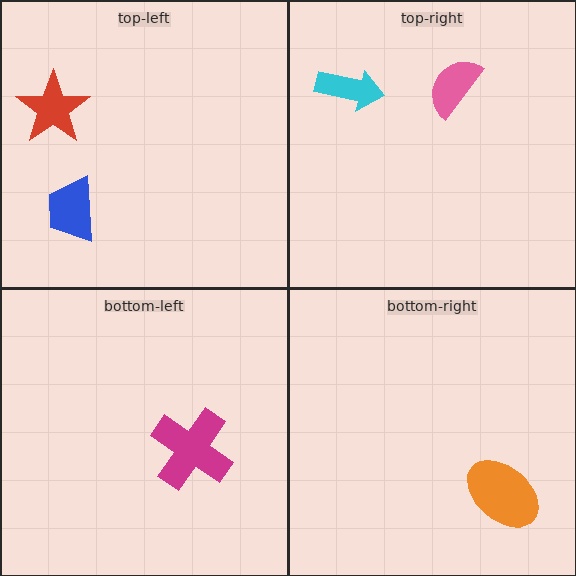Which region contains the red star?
The top-left region.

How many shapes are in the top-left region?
2.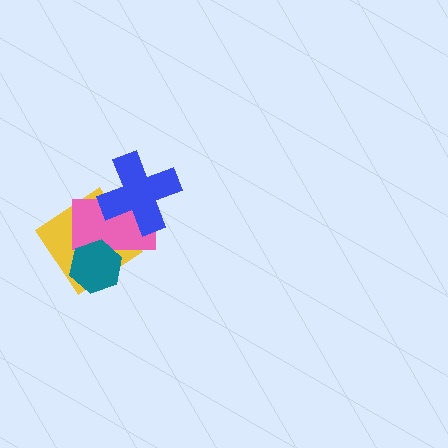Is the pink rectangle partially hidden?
Yes, it is partially covered by another shape.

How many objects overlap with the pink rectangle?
3 objects overlap with the pink rectangle.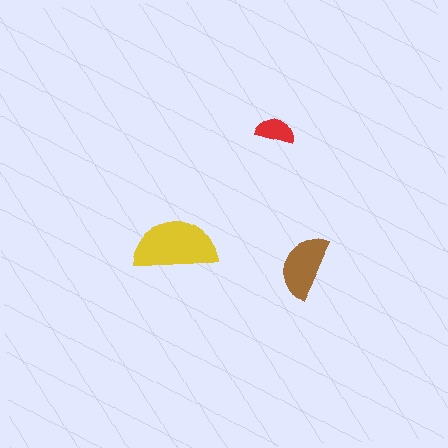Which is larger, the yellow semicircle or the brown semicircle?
The yellow one.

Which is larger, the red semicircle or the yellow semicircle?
The yellow one.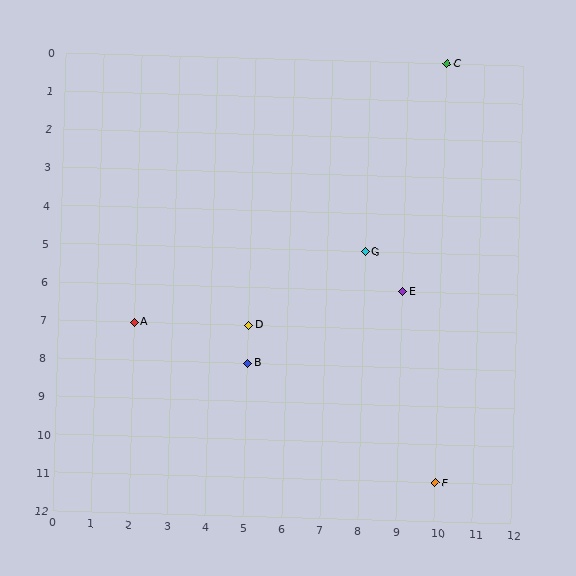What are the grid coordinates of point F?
Point F is at grid coordinates (10, 11).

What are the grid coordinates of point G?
Point G is at grid coordinates (8, 5).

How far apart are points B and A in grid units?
Points B and A are 3 columns and 1 row apart (about 3.2 grid units diagonally).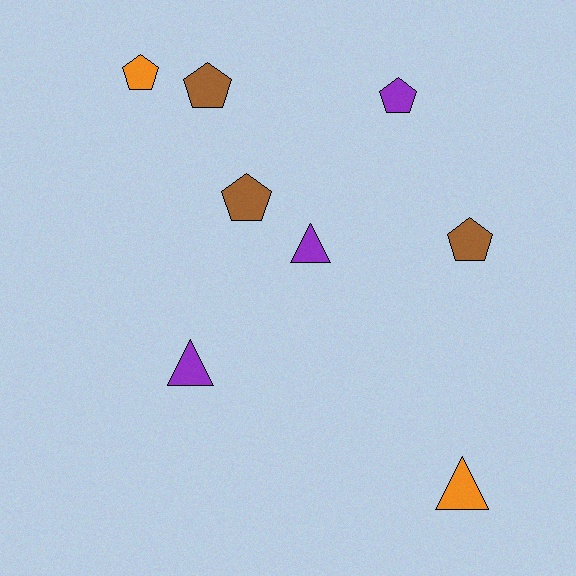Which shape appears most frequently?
Pentagon, with 5 objects.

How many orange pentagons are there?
There is 1 orange pentagon.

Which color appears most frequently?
Brown, with 3 objects.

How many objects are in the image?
There are 8 objects.